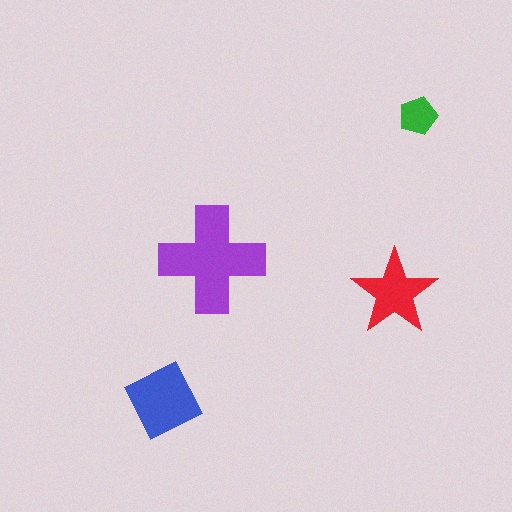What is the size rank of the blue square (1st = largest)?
2nd.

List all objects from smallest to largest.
The green pentagon, the red star, the blue square, the purple cross.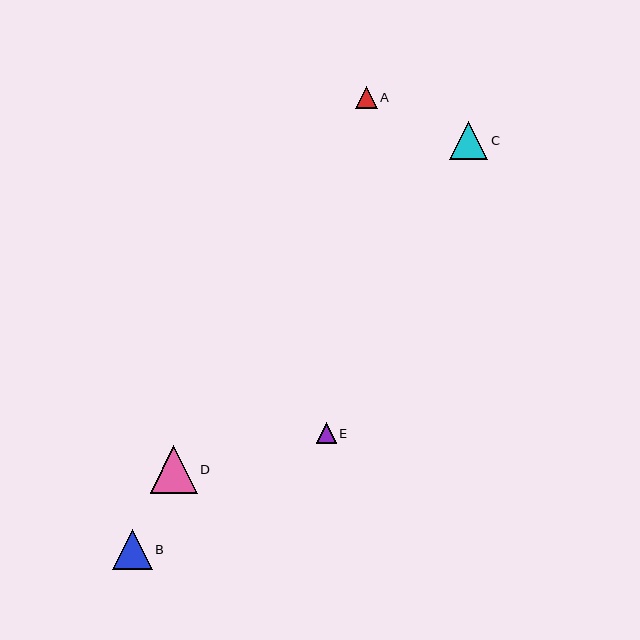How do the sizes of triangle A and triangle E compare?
Triangle A and triangle E are approximately the same size.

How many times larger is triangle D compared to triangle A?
Triangle D is approximately 2.2 times the size of triangle A.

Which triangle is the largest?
Triangle D is the largest with a size of approximately 47 pixels.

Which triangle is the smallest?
Triangle E is the smallest with a size of approximately 20 pixels.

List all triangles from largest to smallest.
From largest to smallest: D, B, C, A, E.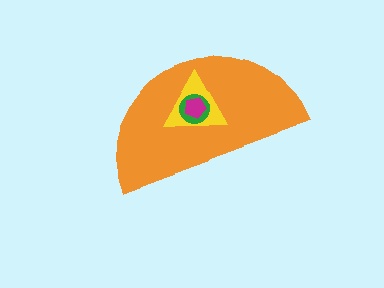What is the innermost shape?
The magenta pentagon.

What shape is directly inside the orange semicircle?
The yellow triangle.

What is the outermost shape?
The orange semicircle.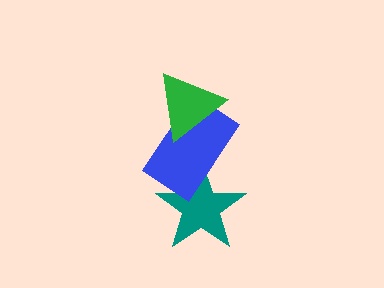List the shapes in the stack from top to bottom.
From top to bottom: the green triangle, the blue rectangle, the teal star.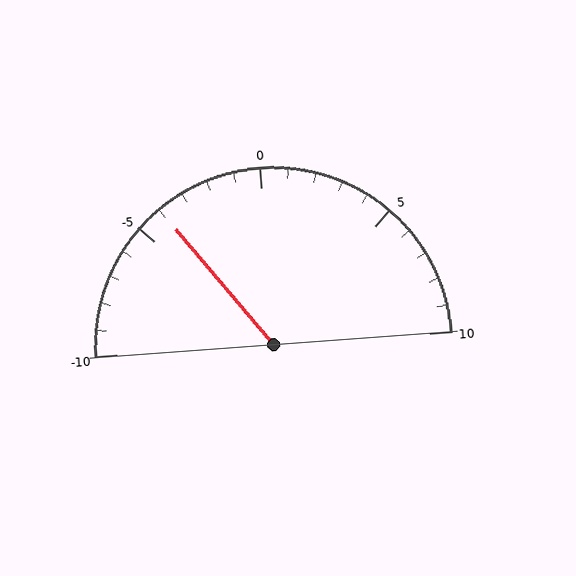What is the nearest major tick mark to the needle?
The nearest major tick mark is -5.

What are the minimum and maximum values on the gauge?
The gauge ranges from -10 to 10.